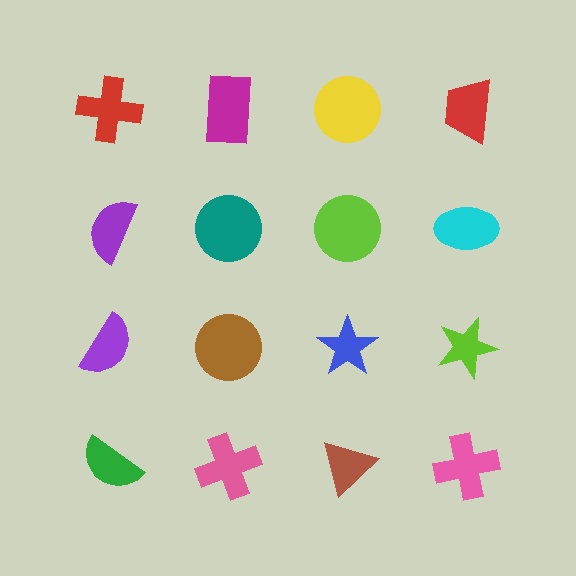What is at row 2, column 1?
A purple semicircle.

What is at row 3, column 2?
A brown circle.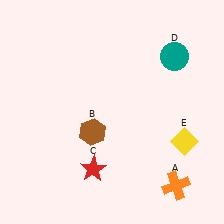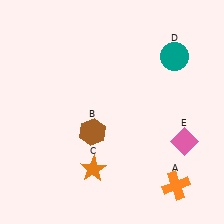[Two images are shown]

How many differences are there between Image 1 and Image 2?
There are 2 differences between the two images.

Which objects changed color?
C changed from red to orange. E changed from yellow to pink.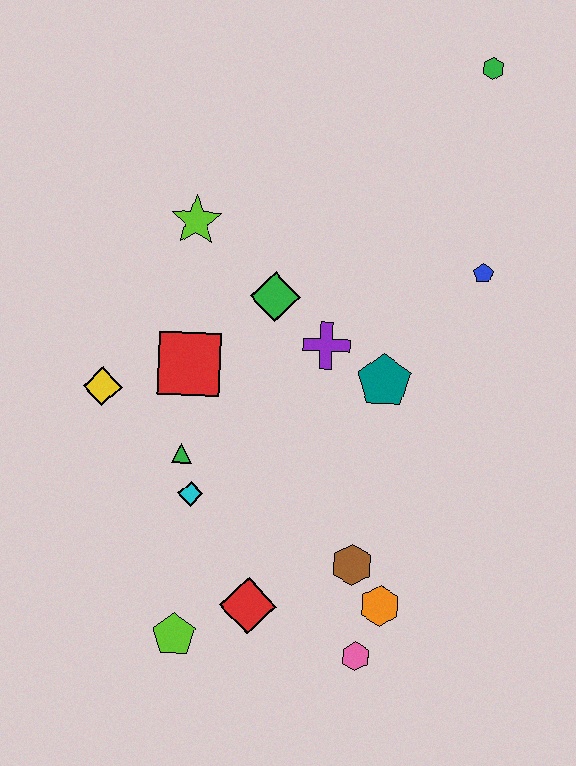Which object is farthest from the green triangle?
The green hexagon is farthest from the green triangle.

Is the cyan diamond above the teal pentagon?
No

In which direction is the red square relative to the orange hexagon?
The red square is above the orange hexagon.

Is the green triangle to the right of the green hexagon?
No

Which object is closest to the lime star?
The green diamond is closest to the lime star.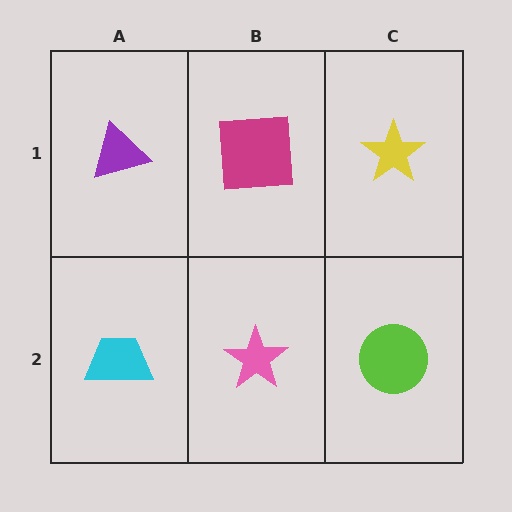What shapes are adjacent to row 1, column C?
A lime circle (row 2, column C), a magenta square (row 1, column B).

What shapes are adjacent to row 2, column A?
A purple triangle (row 1, column A), a pink star (row 2, column B).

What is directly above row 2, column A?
A purple triangle.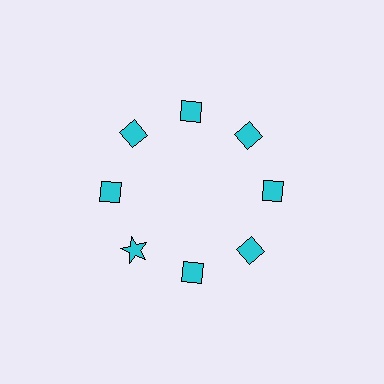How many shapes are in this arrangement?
There are 8 shapes arranged in a ring pattern.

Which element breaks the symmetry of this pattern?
The cyan star at roughly the 8 o'clock position breaks the symmetry. All other shapes are cyan diamonds.